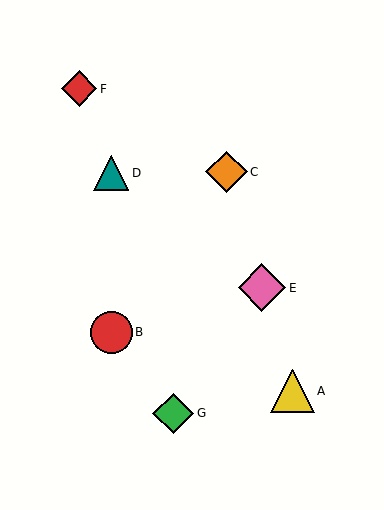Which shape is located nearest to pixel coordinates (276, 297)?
The pink diamond (labeled E) at (262, 288) is nearest to that location.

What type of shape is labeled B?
Shape B is a red circle.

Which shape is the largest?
The pink diamond (labeled E) is the largest.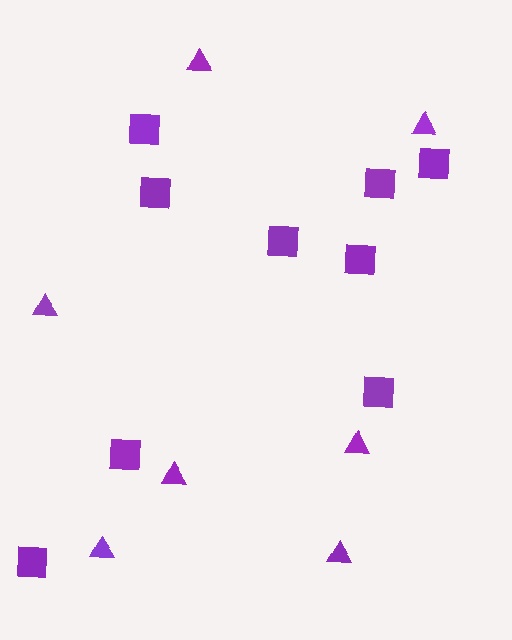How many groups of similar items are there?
There are 2 groups: one group of triangles (7) and one group of squares (9).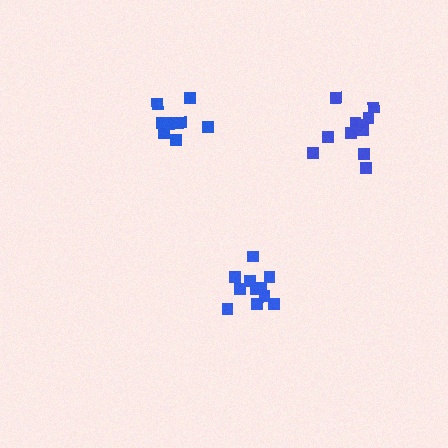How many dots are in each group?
Group 1: 11 dots, Group 2: 9 dots, Group 3: 11 dots (31 total).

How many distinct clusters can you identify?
There are 3 distinct clusters.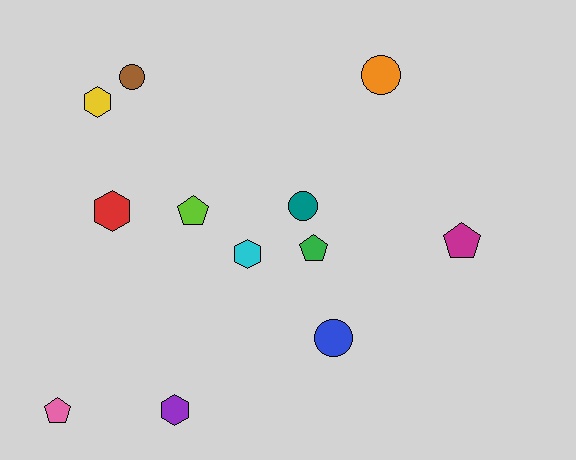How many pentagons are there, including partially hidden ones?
There are 4 pentagons.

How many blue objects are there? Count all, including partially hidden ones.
There is 1 blue object.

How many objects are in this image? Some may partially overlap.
There are 12 objects.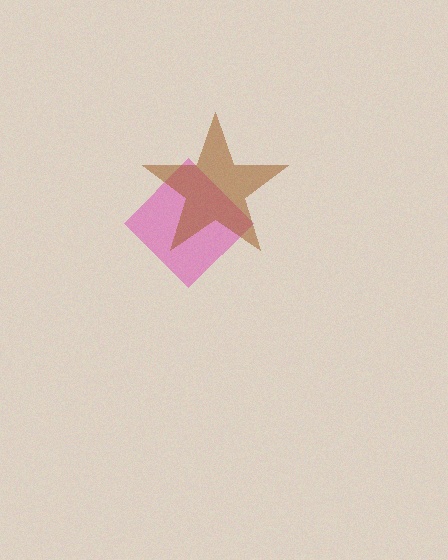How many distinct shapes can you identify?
There are 2 distinct shapes: a pink diamond, a brown star.